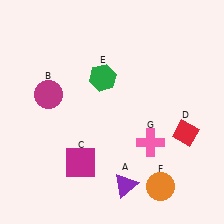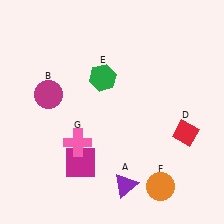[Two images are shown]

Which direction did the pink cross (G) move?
The pink cross (G) moved left.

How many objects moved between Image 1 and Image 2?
1 object moved between the two images.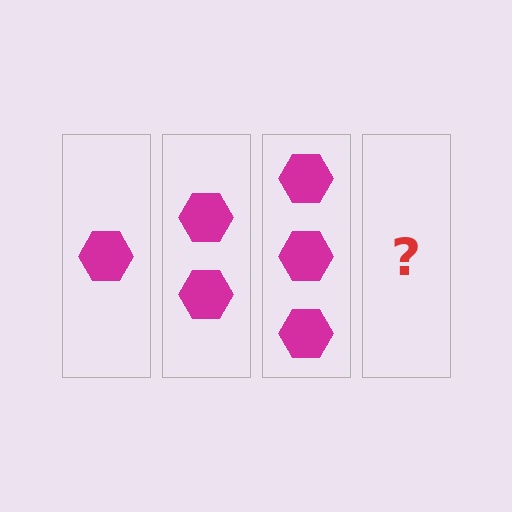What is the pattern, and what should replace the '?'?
The pattern is that each step adds one more hexagon. The '?' should be 4 hexagons.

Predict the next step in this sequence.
The next step is 4 hexagons.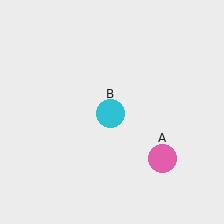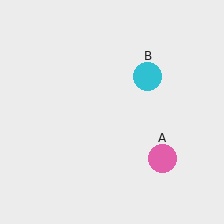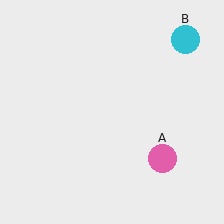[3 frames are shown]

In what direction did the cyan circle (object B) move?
The cyan circle (object B) moved up and to the right.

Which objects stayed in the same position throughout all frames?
Pink circle (object A) remained stationary.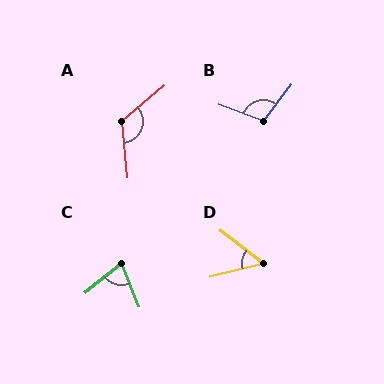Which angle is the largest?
A, at approximately 125 degrees.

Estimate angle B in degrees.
Approximately 107 degrees.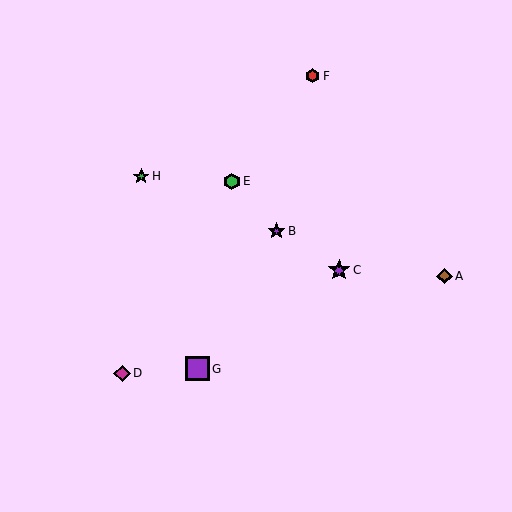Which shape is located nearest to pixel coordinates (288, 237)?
The purple star (labeled B) at (277, 231) is nearest to that location.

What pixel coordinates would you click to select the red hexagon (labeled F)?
Click at (313, 76) to select the red hexagon F.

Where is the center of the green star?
The center of the green star is at (141, 176).